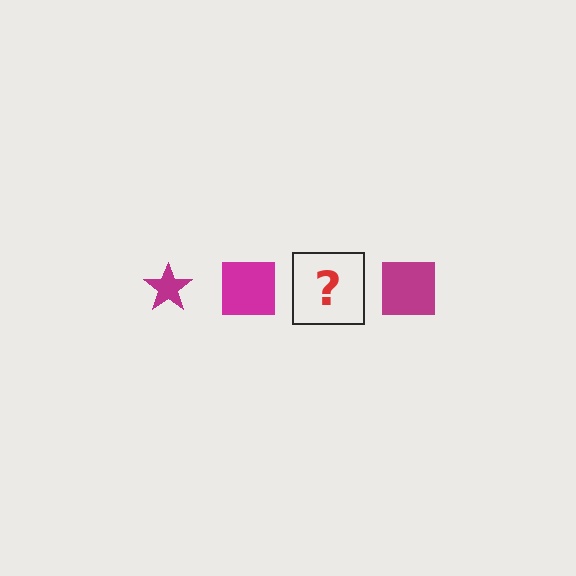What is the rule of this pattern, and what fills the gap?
The rule is that the pattern cycles through star, square shapes in magenta. The gap should be filled with a magenta star.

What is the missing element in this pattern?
The missing element is a magenta star.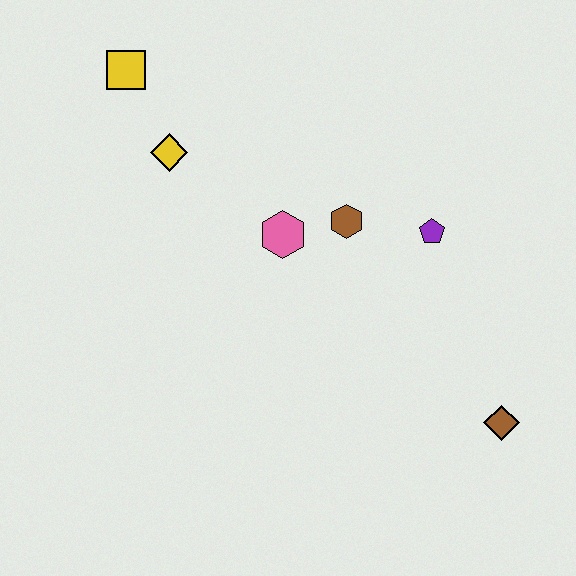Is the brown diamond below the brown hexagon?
Yes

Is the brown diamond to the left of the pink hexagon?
No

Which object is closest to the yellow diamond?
The yellow square is closest to the yellow diamond.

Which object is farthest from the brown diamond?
The yellow square is farthest from the brown diamond.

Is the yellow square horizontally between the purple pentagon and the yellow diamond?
No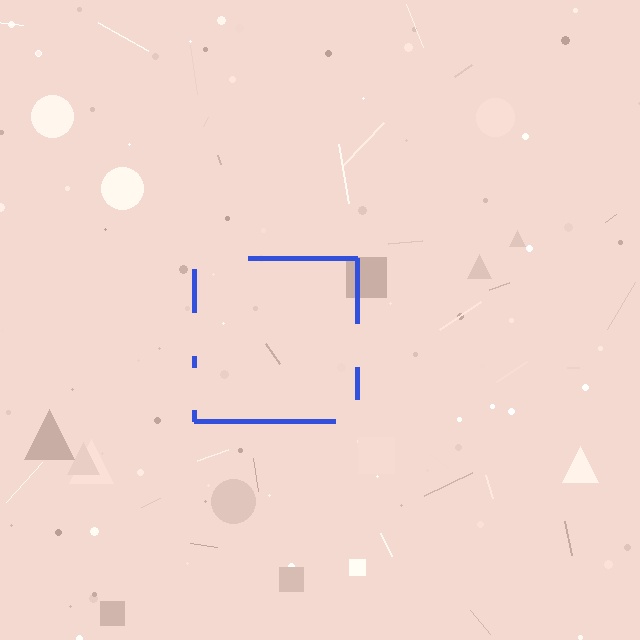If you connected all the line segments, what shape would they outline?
They would outline a square.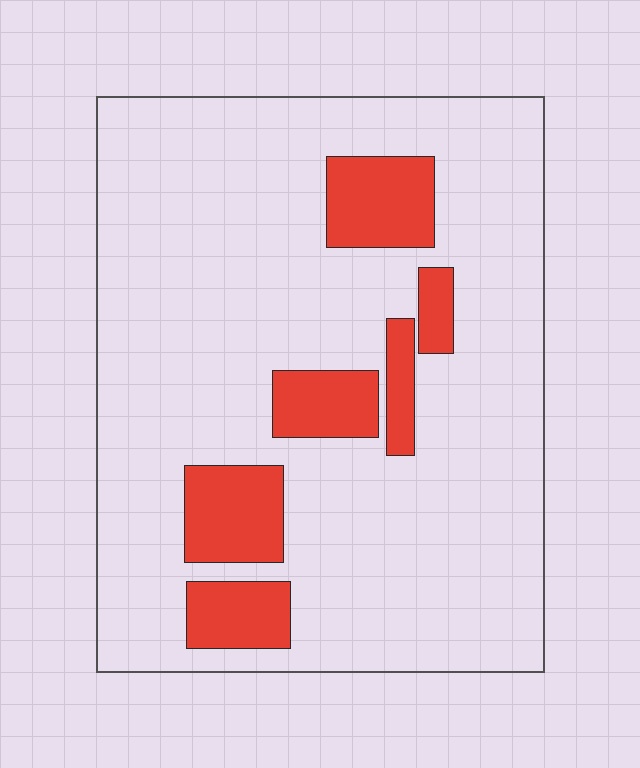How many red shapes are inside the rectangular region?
6.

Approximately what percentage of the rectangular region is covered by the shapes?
Approximately 15%.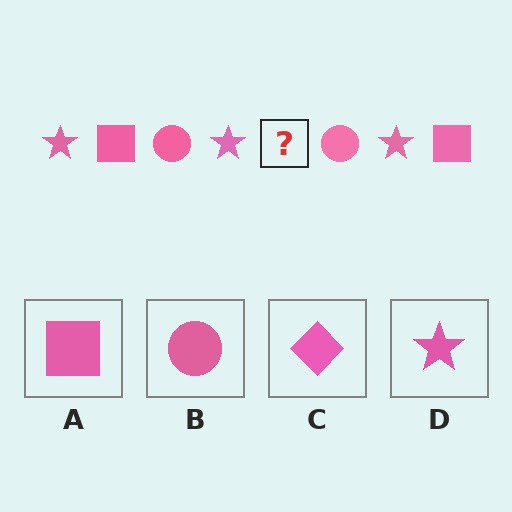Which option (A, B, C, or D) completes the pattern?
A.